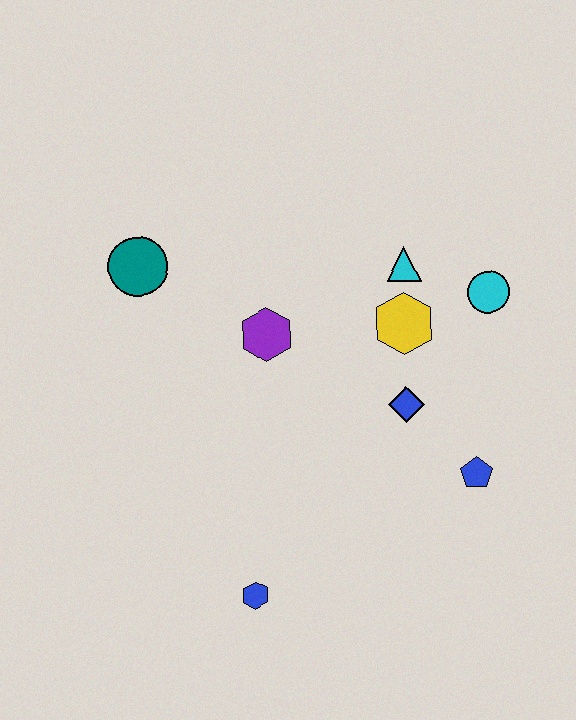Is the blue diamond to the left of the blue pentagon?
Yes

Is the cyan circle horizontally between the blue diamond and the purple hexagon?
No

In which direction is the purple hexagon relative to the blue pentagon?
The purple hexagon is to the left of the blue pentagon.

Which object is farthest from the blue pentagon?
The teal circle is farthest from the blue pentagon.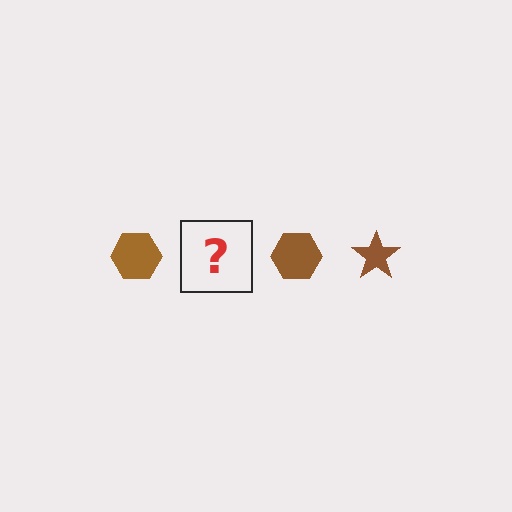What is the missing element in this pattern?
The missing element is a brown star.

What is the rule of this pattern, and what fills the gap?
The rule is that the pattern cycles through hexagon, star shapes in brown. The gap should be filled with a brown star.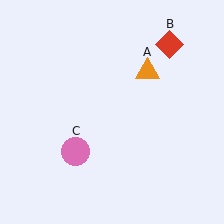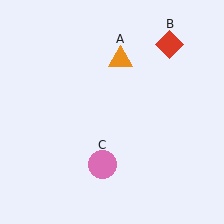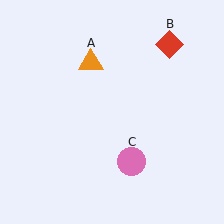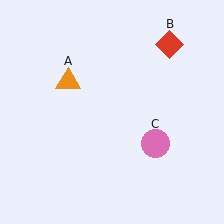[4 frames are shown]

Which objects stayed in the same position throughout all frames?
Red diamond (object B) remained stationary.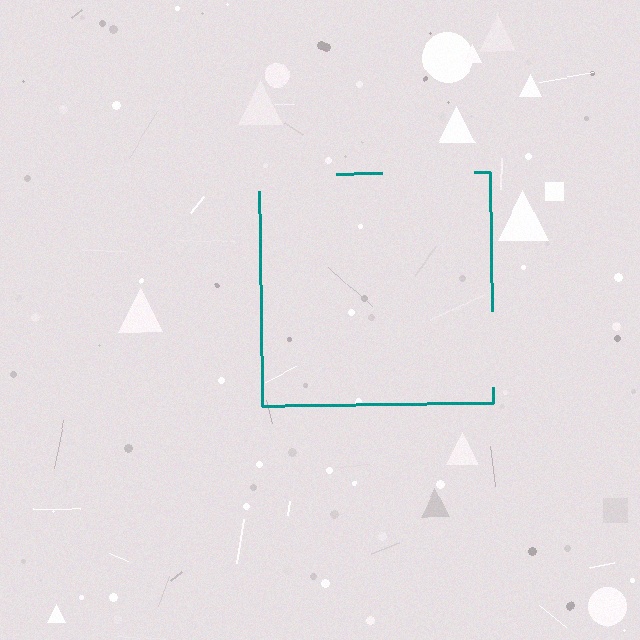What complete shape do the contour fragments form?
The contour fragments form a square.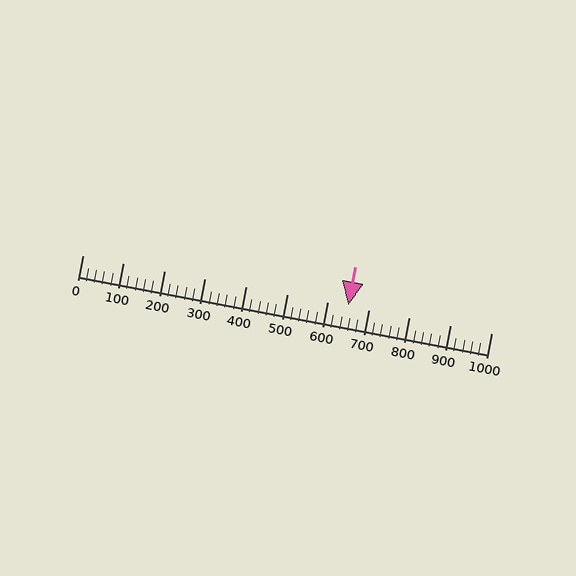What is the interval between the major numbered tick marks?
The major tick marks are spaced 100 units apart.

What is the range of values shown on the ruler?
The ruler shows values from 0 to 1000.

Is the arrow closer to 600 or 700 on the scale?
The arrow is closer to 600.